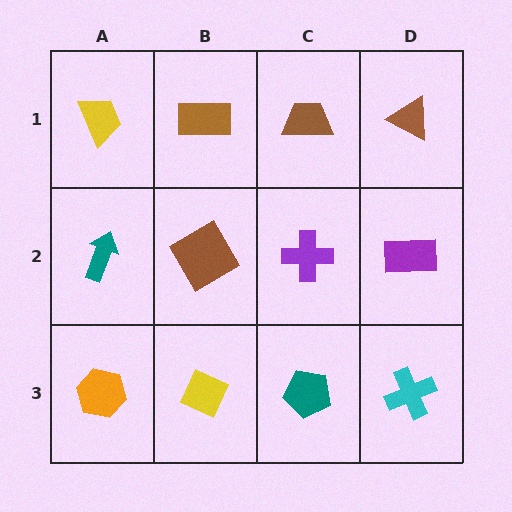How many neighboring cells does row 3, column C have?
3.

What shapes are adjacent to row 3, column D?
A purple rectangle (row 2, column D), a teal pentagon (row 3, column C).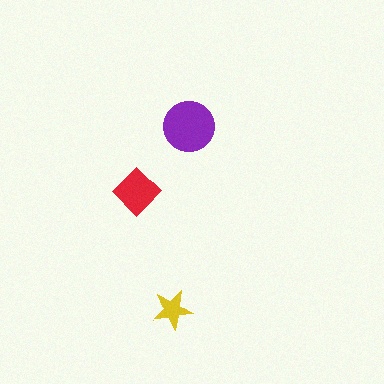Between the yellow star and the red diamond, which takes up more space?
The red diamond.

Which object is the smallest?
The yellow star.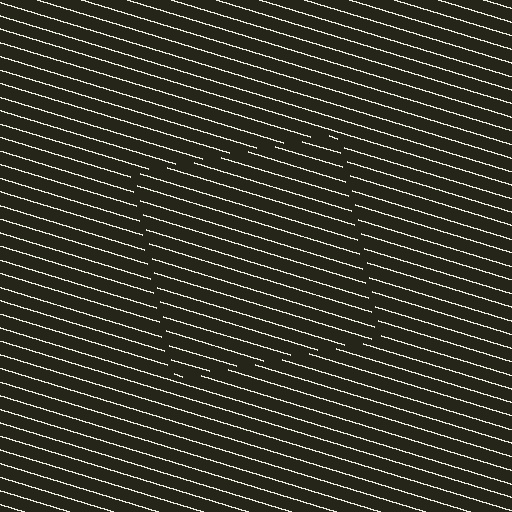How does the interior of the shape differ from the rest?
The interior of the shape contains the same grating, shifted by half a period — the contour is defined by the phase discontinuity where line-ends from the inner and outer gratings abut.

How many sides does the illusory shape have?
4 sides — the line-ends trace a square.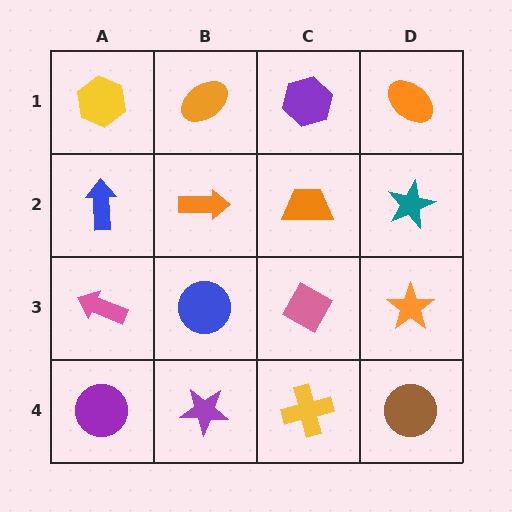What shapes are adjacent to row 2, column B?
An orange ellipse (row 1, column B), a blue circle (row 3, column B), a blue arrow (row 2, column A), an orange trapezoid (row 2, column C).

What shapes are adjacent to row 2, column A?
A yellow hexagon (row 1, column A), a pink arrow (row 3, column A), an orange arrow (row 2, column B).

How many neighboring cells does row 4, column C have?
3.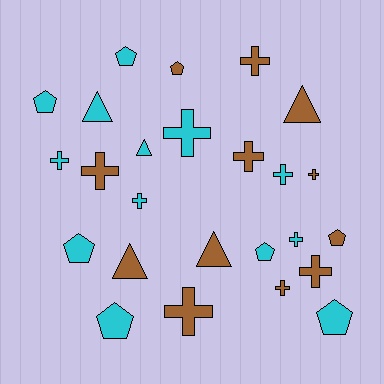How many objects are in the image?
There are 25 objects.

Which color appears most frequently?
Cyan, with 13 objects.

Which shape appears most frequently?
Cross, with 12 objects.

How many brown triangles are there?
There are 3 brown triangles.